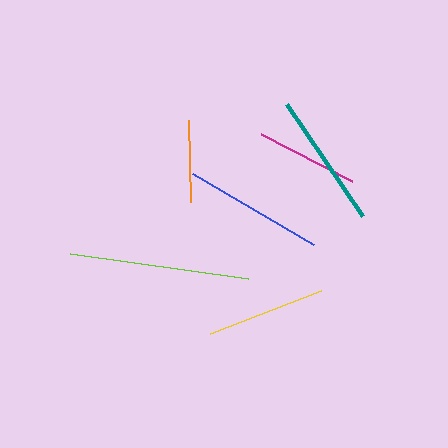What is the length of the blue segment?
The blue segment is approximately 141 pixels long.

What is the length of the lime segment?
The lime segment is approximately 180 pixels long.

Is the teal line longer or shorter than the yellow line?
The teal line is longer than the yellow line.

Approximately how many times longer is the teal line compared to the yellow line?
The teal line is approximately 1.1 times the length of the yellow line.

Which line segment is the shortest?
The orange line is the shortest at approximately 82 pixels.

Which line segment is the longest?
The lime line is the longest at approximately 180 pixels.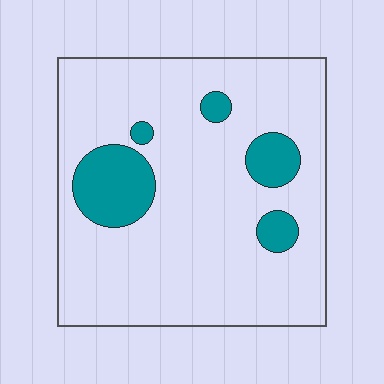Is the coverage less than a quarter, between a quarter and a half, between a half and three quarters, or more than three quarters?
Less than a quarter.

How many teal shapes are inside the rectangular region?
5.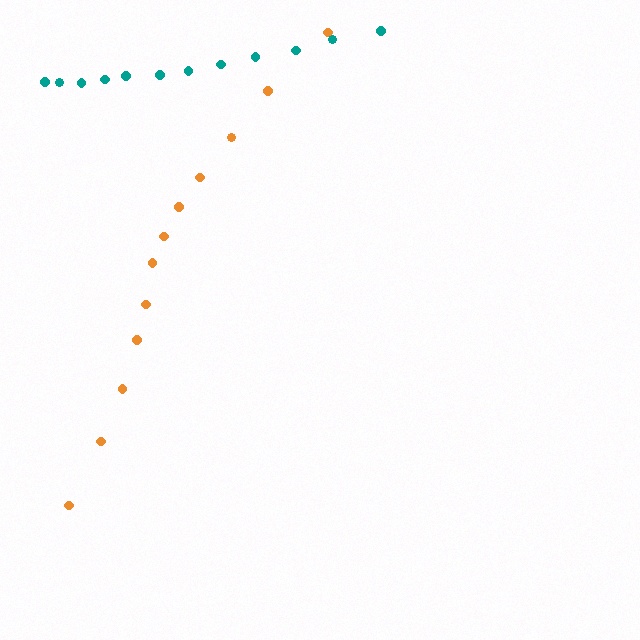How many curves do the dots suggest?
There are 2 distinct paths.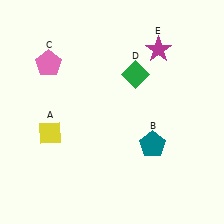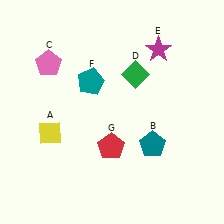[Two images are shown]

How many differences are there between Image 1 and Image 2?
There are 2 differences between the two images.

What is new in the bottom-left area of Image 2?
A red pentagon (G) was added in the bottom-left area of Image 2.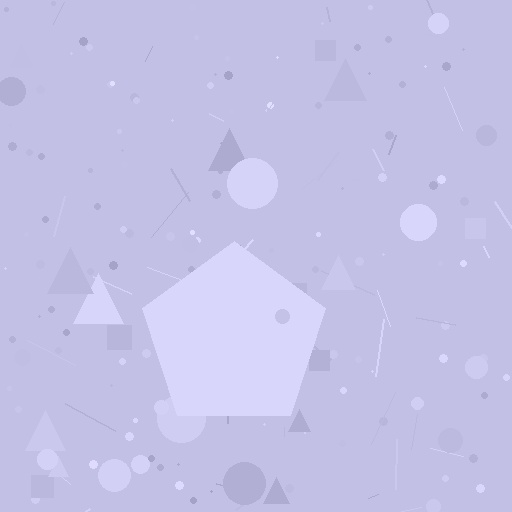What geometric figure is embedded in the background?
A pentagon is embedded in the background.